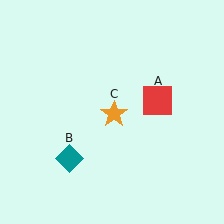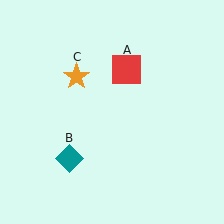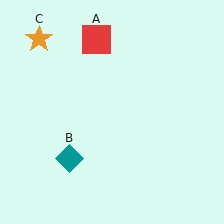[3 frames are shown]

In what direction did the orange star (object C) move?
The orange star (object C) moved up and to the left.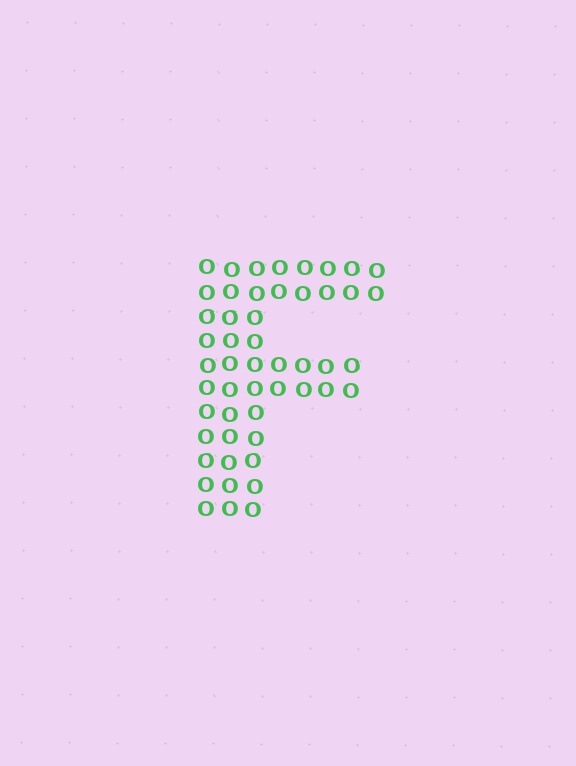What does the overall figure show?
The overall figure shows the letter F.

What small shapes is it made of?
It is made of small letter O's.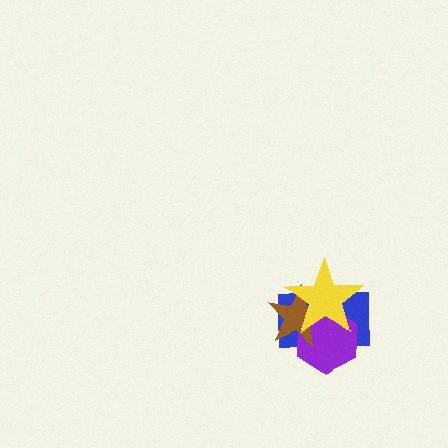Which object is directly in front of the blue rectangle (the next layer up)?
The purple hexagon is directly in front of the blue rectangle.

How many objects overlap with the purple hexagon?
3 objects overlap with the purple hexagon.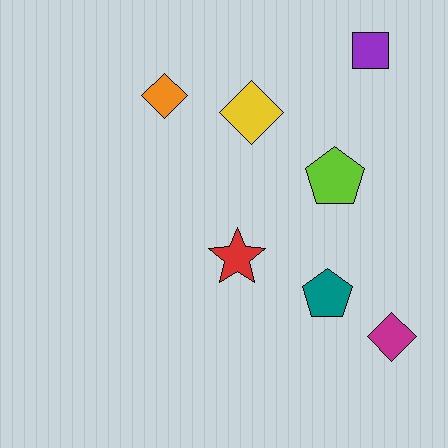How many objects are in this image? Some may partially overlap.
There are 7 objects.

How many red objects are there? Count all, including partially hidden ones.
There is 1 red object.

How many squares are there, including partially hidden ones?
There is 1 square.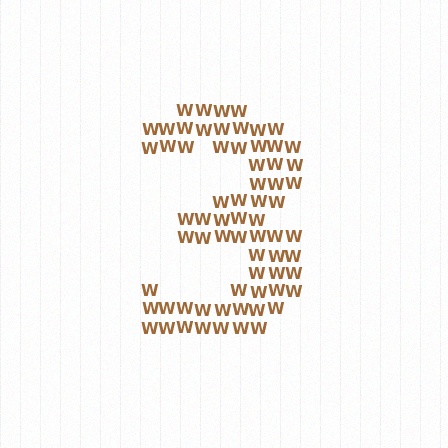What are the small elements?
The small elements are letter W's.